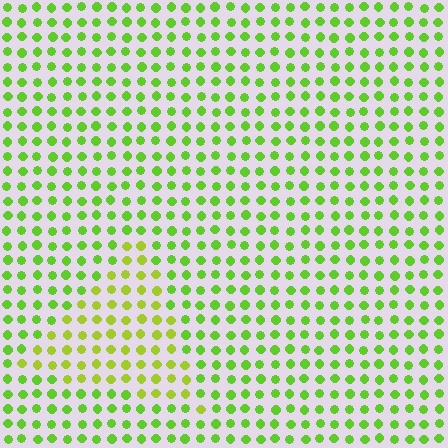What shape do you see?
I see a triangle.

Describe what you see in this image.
The image is filled with small lime elements in a uniform arrangement. A triangle-shaped region is visible where the elements are tinted to a slightly different hue, forming a subtle color boundary.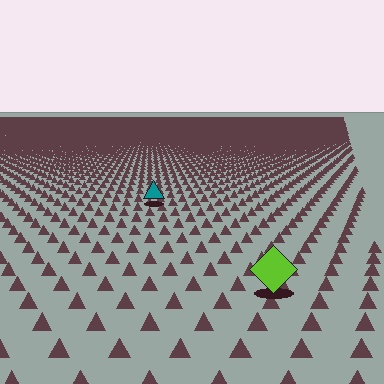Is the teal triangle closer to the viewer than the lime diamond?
No. The lime diamond is closer — you can tell from the texture gradient: the ground texture is coarser near it.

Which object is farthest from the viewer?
The teal triangle is farthest from the viewer. It appears smaller and the ground texture around it is denser.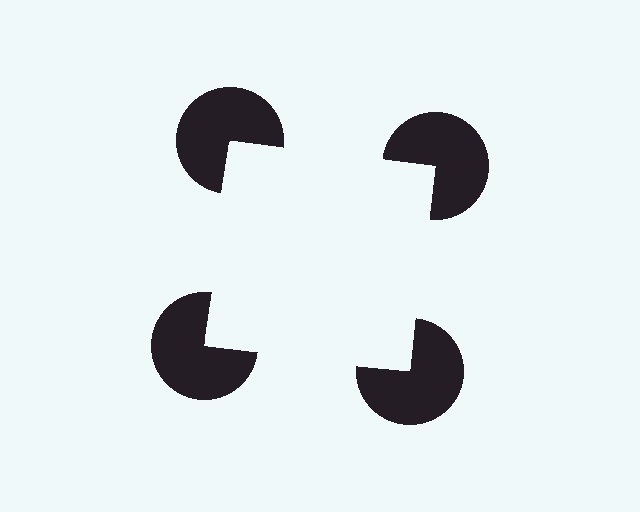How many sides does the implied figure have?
4 sides.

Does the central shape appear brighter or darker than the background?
It typically appears slightly brighter than the background, even though no actual brightness change is drawn.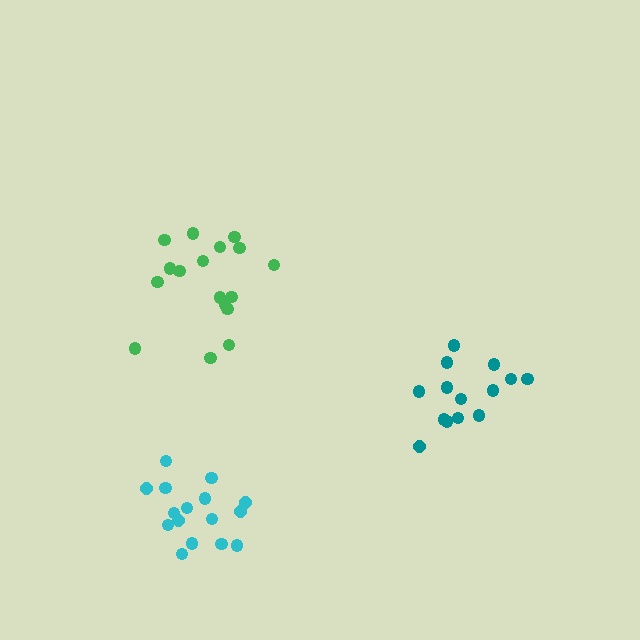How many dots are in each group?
Group 1: 16 dots, Group 2: 14 dots, Group 3: 17 dots (47 total).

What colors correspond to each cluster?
The clusters are colored: cyan, teal, green.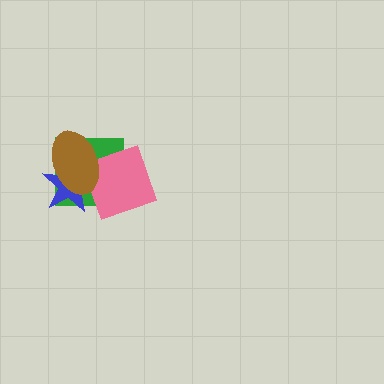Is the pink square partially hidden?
Yes, it is partially covered by another shape.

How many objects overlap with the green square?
3 objects overlap with the green square.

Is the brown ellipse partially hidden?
No, no other shape covers it.